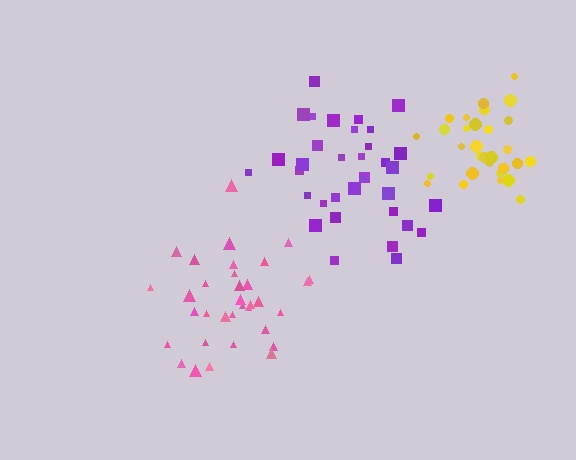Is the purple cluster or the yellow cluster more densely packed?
Yellow.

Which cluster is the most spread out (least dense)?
Pink.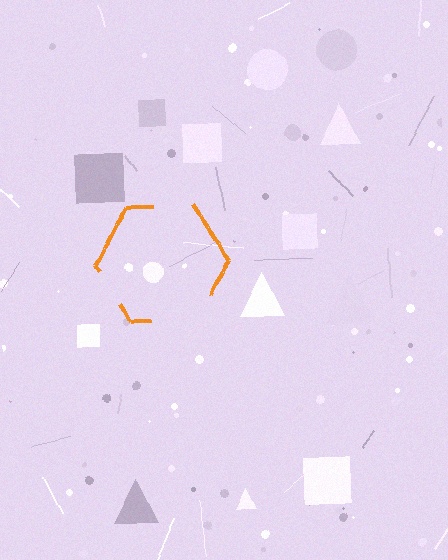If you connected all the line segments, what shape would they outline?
They would outline a hexagon.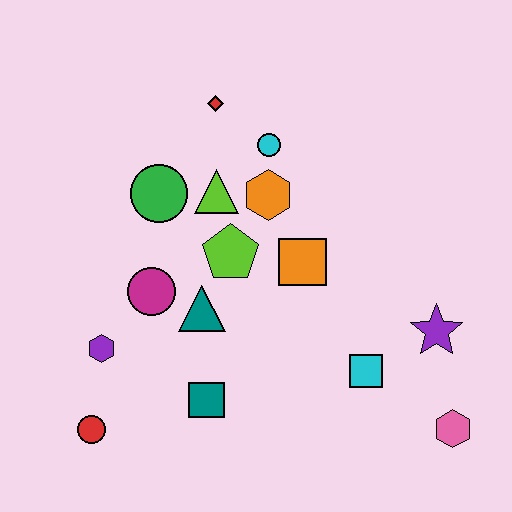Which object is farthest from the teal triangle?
The pink hexagon is farthest from the teal triangle.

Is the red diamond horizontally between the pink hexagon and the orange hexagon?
No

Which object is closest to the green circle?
The lime triangle is closest to the green circle.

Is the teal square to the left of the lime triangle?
Yes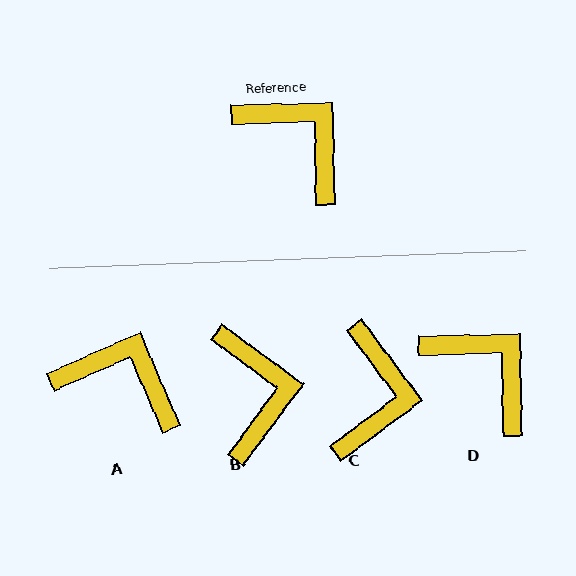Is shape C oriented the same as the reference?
No, it is off by about 55 degrees.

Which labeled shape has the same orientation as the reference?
D.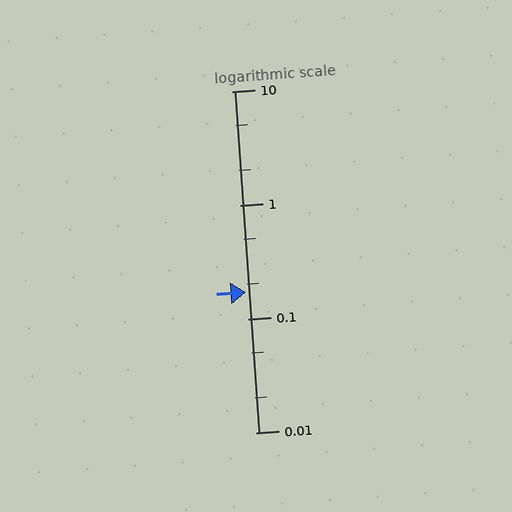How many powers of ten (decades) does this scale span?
The scale spans 3 decades, from 0.01 to 10.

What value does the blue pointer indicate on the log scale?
The pointer indicates approximately 0.17.